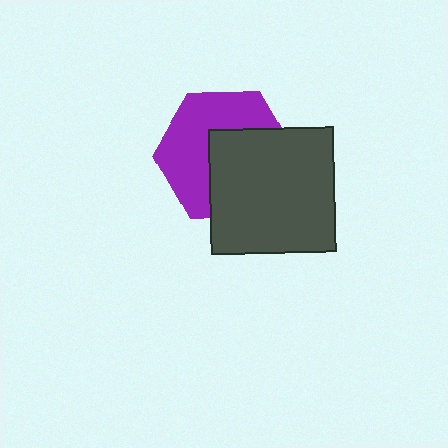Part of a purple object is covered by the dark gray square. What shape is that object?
It is a hexagon.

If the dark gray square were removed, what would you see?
You would see the complete purple hexagon.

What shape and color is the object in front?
The object in front is a dark gray square.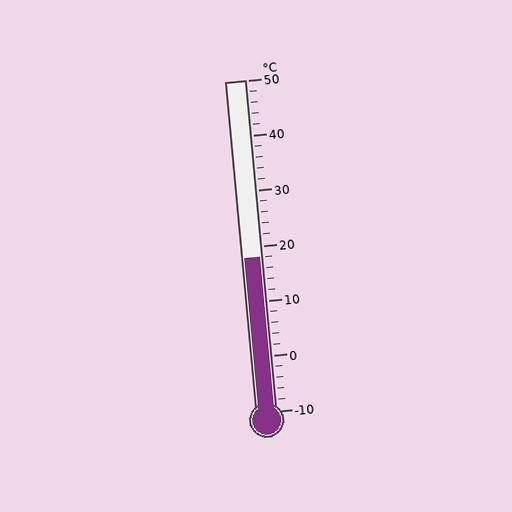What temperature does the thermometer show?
The thermometer shows approximately 18°C.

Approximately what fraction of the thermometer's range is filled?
The thermometer is filled to approximately 45% of its range.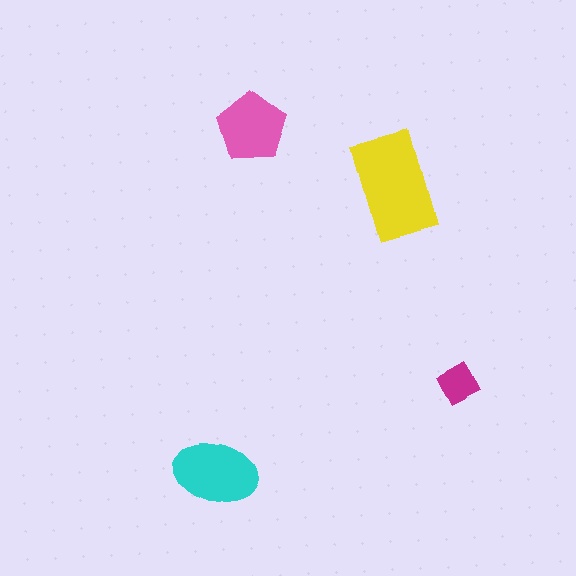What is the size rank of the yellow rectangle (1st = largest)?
1st.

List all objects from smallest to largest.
The magenta square, the pink pentagon, the cyan ellipse, the yellow rectangle.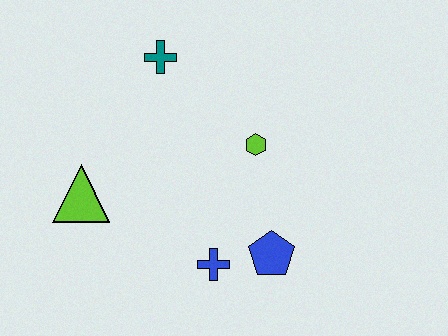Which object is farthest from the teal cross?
The blue pentagon is farthest from the teal cross.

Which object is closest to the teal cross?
The lime hexagon is closest to the teal cross.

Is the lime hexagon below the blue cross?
No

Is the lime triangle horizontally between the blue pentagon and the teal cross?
No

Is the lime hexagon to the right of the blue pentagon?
No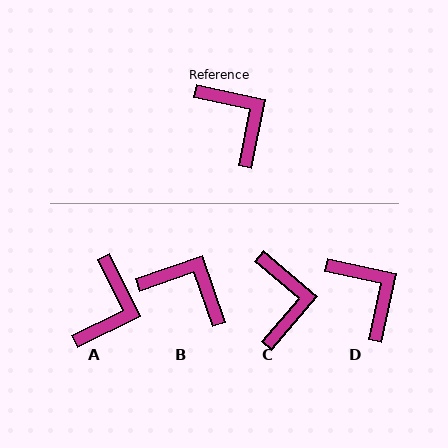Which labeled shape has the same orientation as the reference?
D.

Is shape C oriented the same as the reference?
No, it is off by about 29 degrees.